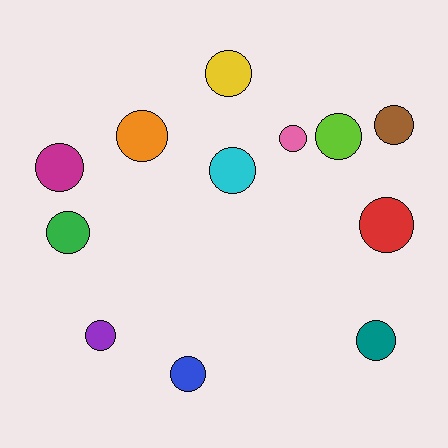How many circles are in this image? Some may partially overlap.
There are 12 circles.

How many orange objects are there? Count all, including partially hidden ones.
There is 1 orange object.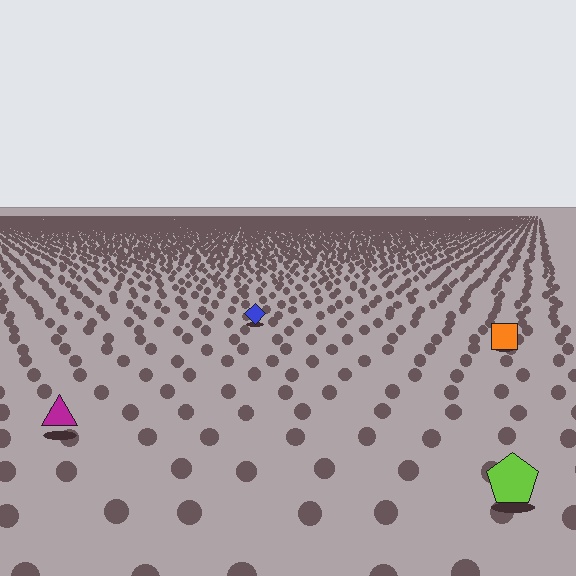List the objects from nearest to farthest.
From nearest to farthest: the lime pentagon, the magenta triangle, the orange square, the blue diamond.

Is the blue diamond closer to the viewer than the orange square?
No. The orange square is closer — you can tell from the texture gradient: the ground texture is coarser near it.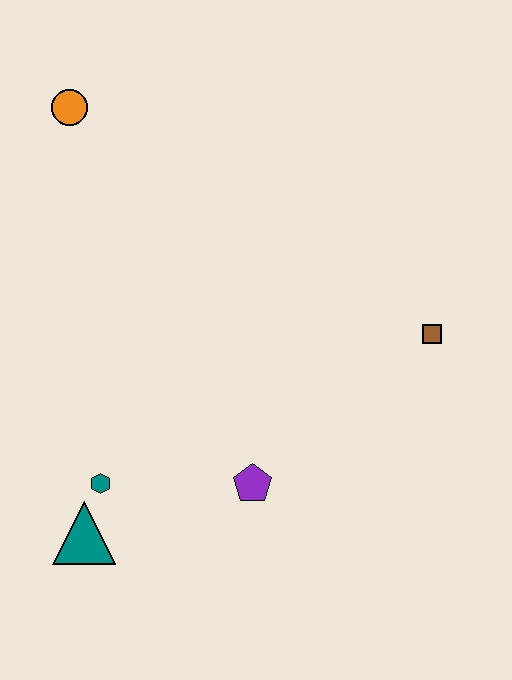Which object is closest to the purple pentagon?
The teal hexagon is closest to the purple pentagon.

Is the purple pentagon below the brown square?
Yes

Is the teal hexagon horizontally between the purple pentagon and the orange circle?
Yes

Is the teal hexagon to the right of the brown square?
No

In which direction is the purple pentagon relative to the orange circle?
The purple pentagon is below the orange circle.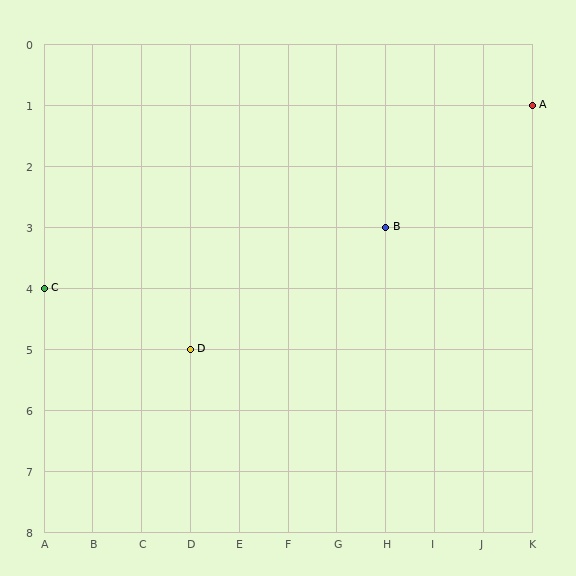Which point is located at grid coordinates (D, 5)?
Point D is at (D, 5).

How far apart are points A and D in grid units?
Points A and D are 7 columns and 4 rows apart (about 8.1 grid units diagonally).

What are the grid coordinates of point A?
Point A is at grid coordinates (K, 1).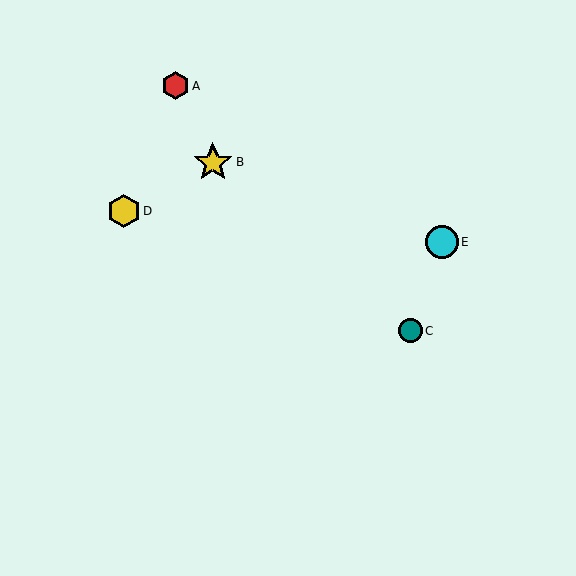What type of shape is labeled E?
Shape E is a cyan circle.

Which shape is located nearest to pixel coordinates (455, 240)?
The cyan circle (labeled E) at (442, 242) is nearest to that location.